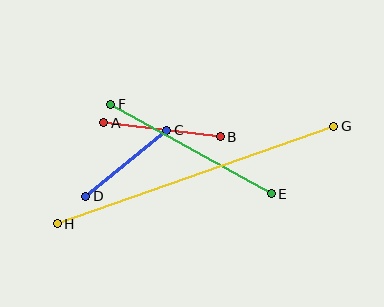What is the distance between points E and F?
The distance is approximately 184 pixels.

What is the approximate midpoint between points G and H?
The midpoint is at approximately (195, 175) pixels.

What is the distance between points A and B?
The distance is approximately 117 pixels.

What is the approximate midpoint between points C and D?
The midpoint is at approximately (126, 163) pixels.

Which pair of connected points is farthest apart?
Points G and H are farthest apart.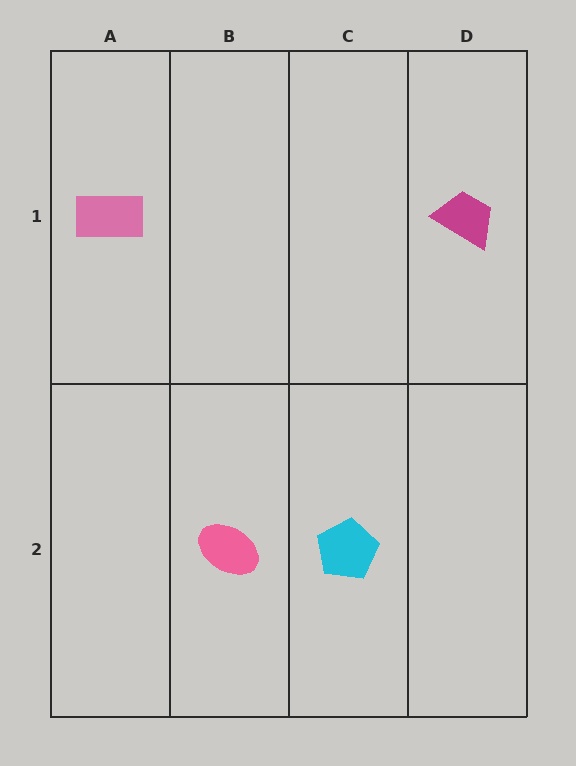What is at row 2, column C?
A cyan pentagon.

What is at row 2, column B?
A pink ellipse.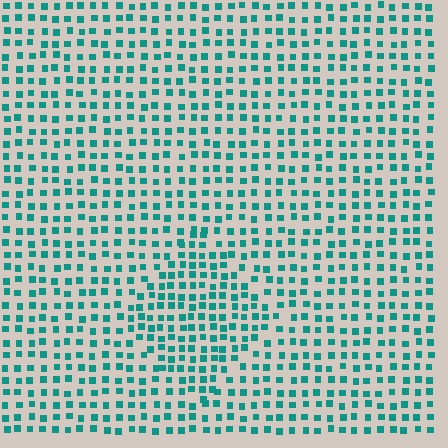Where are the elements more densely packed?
The elements are more densely packed inside the diamond boundary.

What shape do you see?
I see a diamond.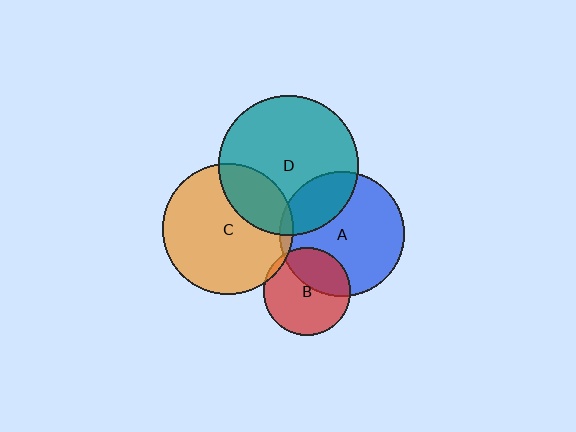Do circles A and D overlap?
Yes.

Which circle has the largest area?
Circle D (teal).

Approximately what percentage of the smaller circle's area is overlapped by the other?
Approximately 25%.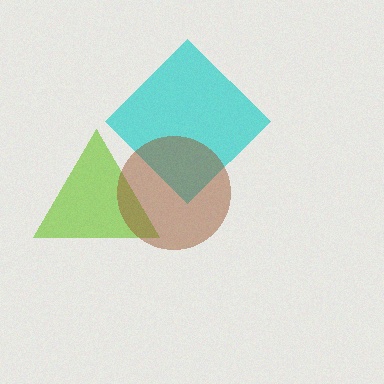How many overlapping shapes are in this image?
There are 3 overlapping shapes in the image.